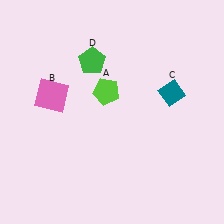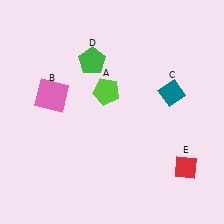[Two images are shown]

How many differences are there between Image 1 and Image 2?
There is 1 difference between the two images.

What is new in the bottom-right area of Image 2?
A red diamond (E) was added in the bottom-right area of Image 2.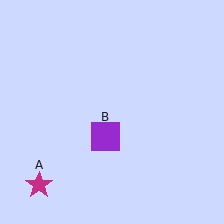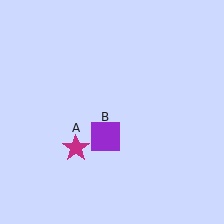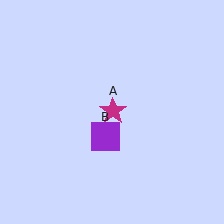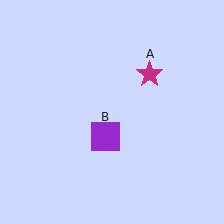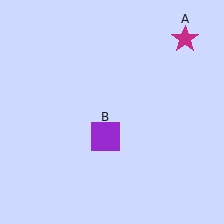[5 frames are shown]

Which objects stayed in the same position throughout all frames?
Purple square (object B) remained stationary.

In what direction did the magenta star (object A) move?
The magenta star (object A) moved up and to the right.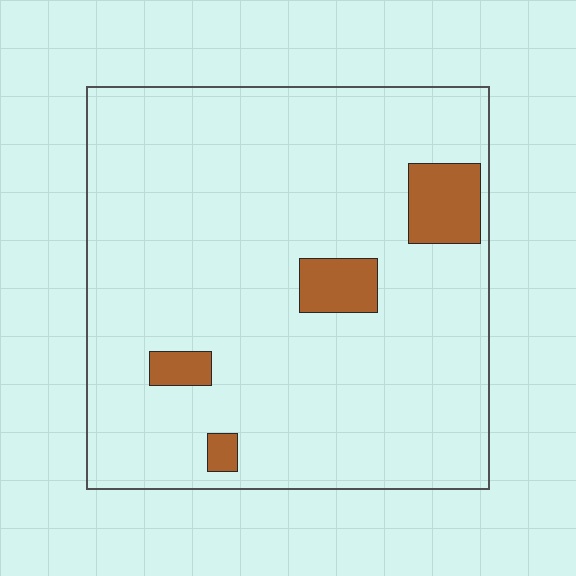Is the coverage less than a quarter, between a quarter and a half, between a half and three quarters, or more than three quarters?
Less than a quarter.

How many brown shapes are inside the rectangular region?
4.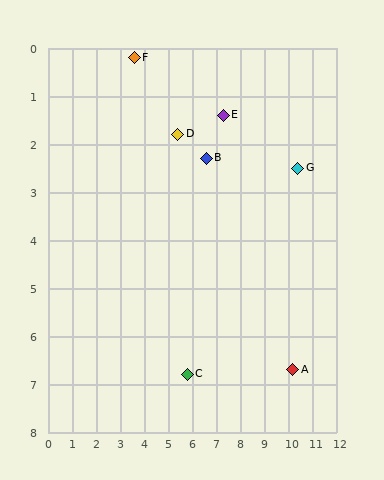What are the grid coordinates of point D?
Point D is at approximately (5.4, 1.8).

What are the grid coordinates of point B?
Point B is at approximately (6.6, 2.3).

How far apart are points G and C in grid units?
Points G and C are about 6.3 grid units apart.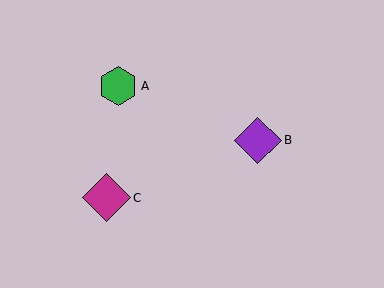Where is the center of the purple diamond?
The center of the purple diamond is at (258, 140).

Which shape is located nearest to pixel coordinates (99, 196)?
The magenta diamond (labeled C) at (107, 198) is nearest to that location.